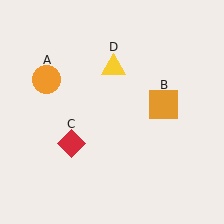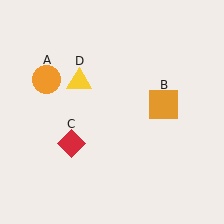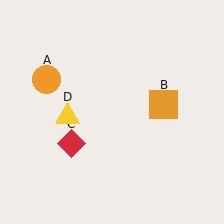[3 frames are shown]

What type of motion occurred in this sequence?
The yellow triangle (object D) rotated counterclockwise around the center of the scene.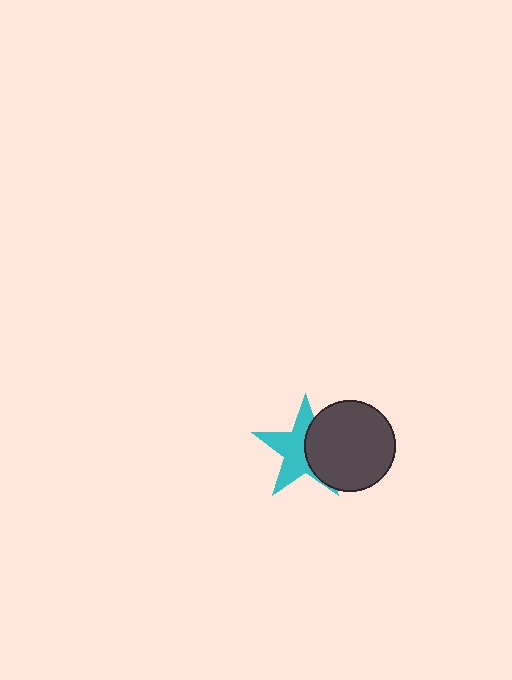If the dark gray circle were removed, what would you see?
You would see the complete cyan star.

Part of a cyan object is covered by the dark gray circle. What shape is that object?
It is a star.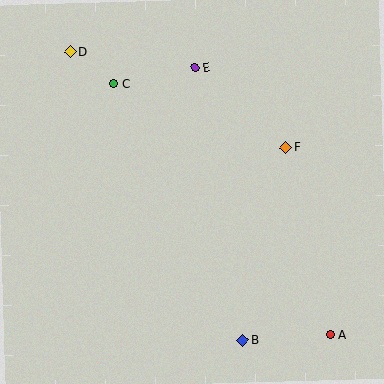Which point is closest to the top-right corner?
Point F is closest to the top-right corner.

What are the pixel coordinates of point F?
Point F is at (285, 148).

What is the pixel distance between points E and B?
The distance between E and B is 277 pixels.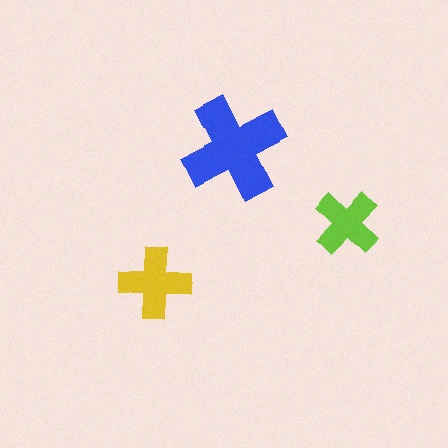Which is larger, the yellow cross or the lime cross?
The yellow one.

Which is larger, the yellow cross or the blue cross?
The blue one.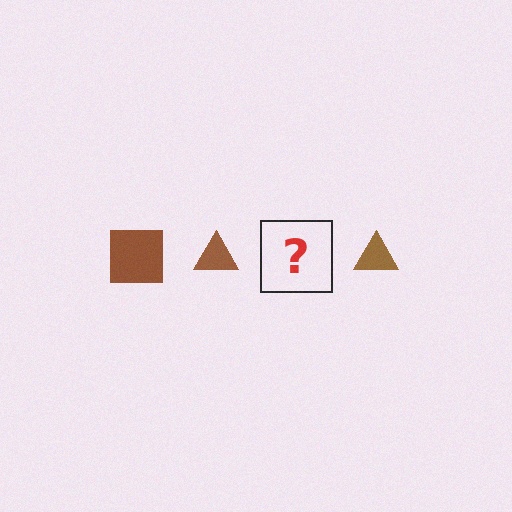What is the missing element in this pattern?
The missing element is a brown square.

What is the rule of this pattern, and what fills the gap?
The rule is that the pattern cycles through square, triangle shapes in brown. The gap should be filled with a brown square.